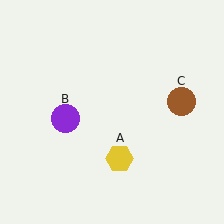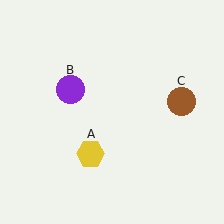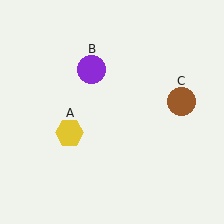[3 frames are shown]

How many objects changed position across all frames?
2 objects changed position: yellow hexagon (object A), purple circle (object B).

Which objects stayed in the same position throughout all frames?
Brown circle (object C) remained stationary.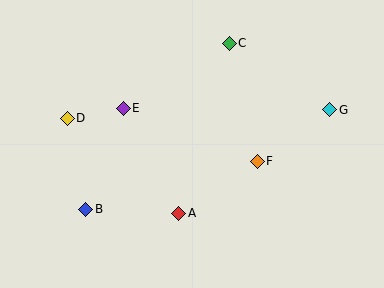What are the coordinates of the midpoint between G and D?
The midpoint between G and D is at (198, 114).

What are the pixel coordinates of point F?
Point F is at (257, 161).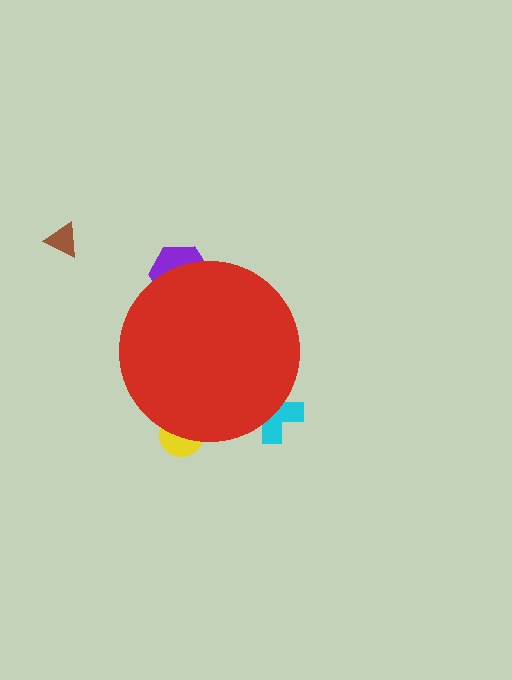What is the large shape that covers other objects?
A red circle.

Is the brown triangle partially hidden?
No, the brown triangle is fully visible.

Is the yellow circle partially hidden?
Yes, the yellow circle is partially hidden behind the red circle.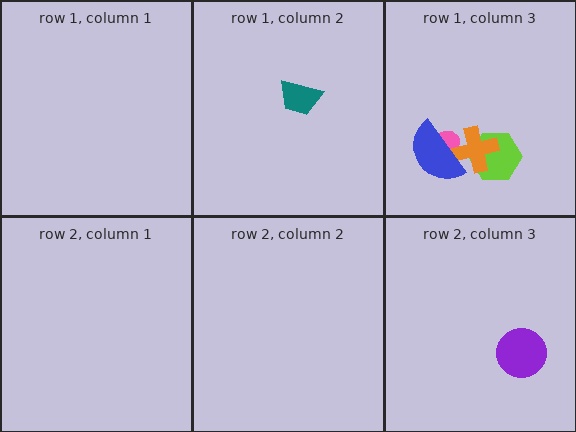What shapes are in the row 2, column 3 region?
The purple circle.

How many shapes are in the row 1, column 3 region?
4.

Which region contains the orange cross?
The row 1, column 3 region.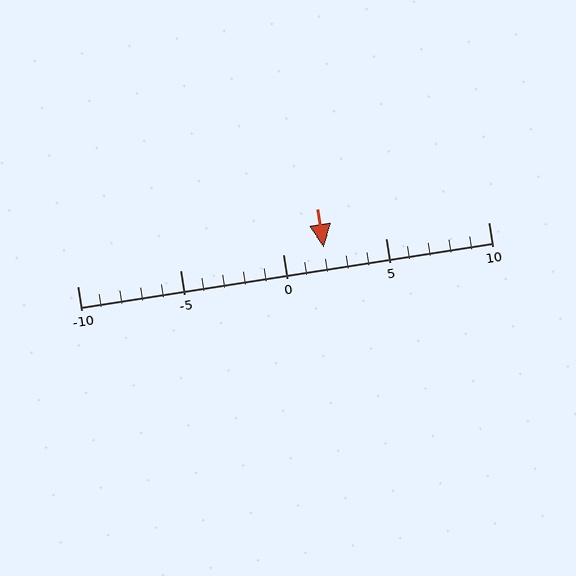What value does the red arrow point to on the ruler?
The red arrow points to approximately 2.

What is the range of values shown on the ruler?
The ruler shows values from -10 to 10.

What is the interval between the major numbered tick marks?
The major tick marks are spaced 5 units apart.